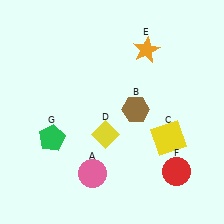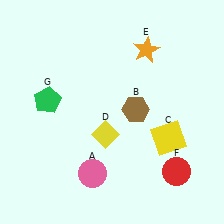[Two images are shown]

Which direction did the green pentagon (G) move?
The green pentagon (G) moved up.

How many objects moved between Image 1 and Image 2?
1 object moved between the two images.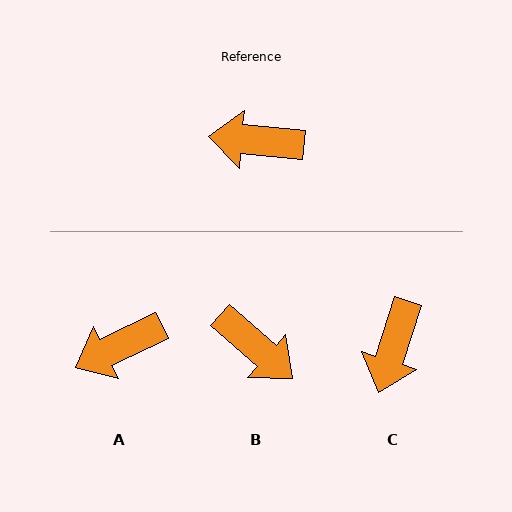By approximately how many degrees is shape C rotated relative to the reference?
Approximately 78 degrees counter-clockwise.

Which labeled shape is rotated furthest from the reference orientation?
B, about 144 degrees away.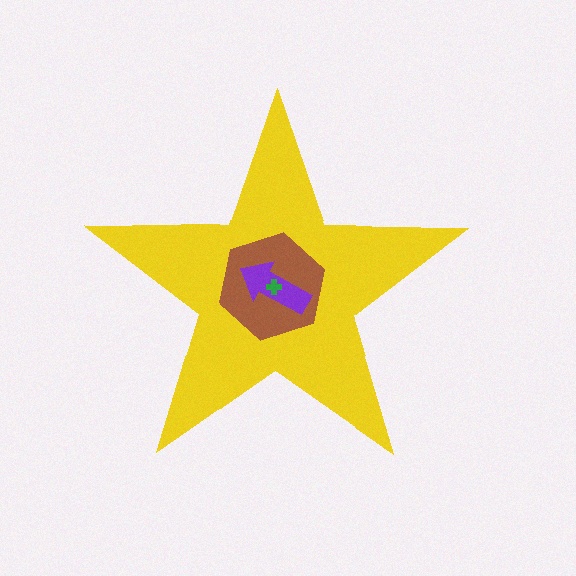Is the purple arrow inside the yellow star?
Yes.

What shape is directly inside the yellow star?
The brown hexagon.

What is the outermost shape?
The yellow star.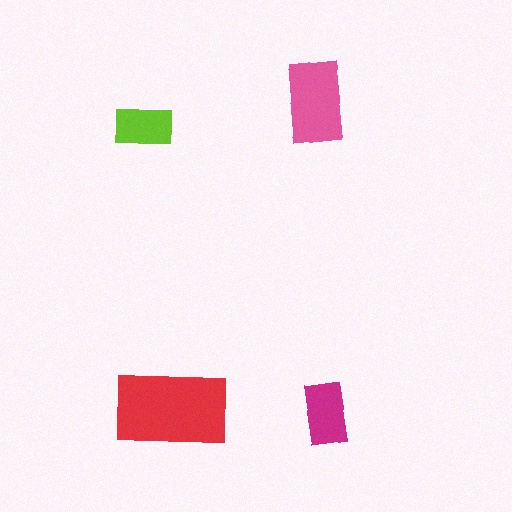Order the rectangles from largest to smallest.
the red one, the pink one, the magenta one, the lime one.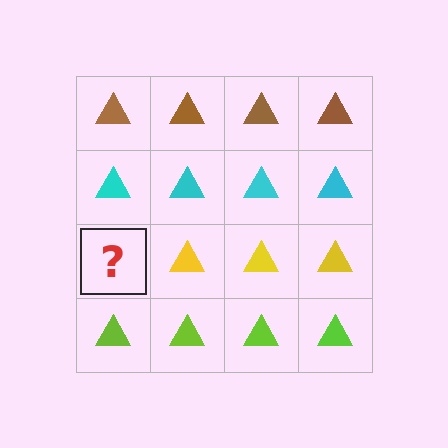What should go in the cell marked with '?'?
The missing cell should contain a yellow triangle.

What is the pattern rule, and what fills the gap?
The rule is that each row has a consistent color. The gap should be filled with a yellow triangle.